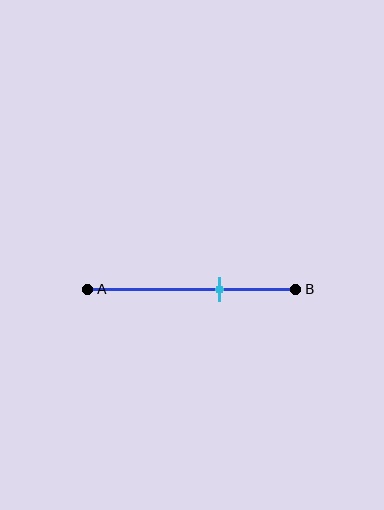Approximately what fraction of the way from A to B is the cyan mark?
The cyan mark is approximately 65% of the way from A to B.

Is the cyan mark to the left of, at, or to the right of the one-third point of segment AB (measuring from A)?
The cyan mark is to the right of the one-third point of segment AB.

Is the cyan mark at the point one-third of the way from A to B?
No, the mark is at about 65% from A, not at the 33% one-third point.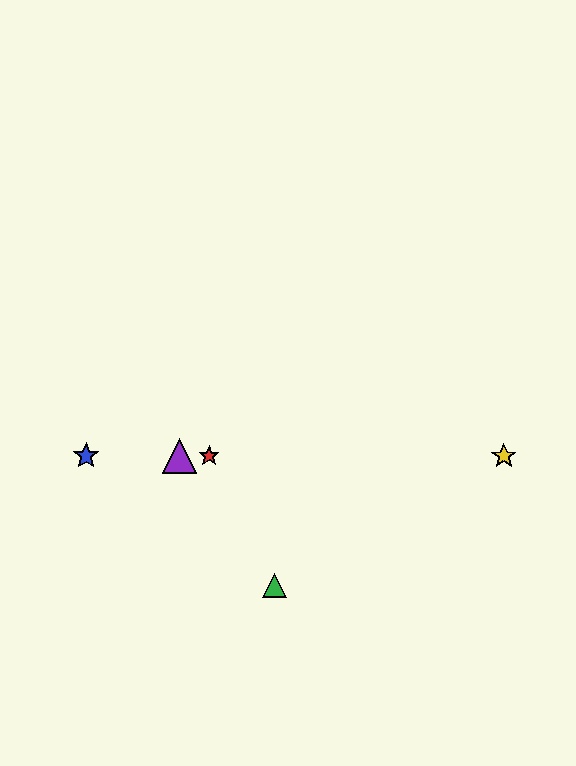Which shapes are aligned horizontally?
The red star, the blue star, the yellow star, the purple triangle are aligned horizontally.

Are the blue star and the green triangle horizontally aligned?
No, the blue star is at y≈456 and the green triangle is at y≈586.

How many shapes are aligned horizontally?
4 shapes (the red star, the blue star, the yellow star, the purple triangle) are aligned horizontally.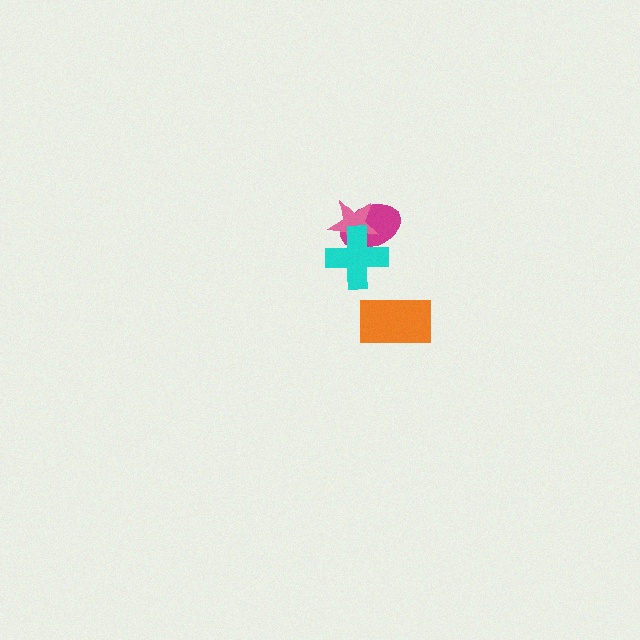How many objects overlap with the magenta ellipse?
2 objects overlap with the magenta ellipse.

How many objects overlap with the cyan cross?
2 objects overlap with the cyan cross.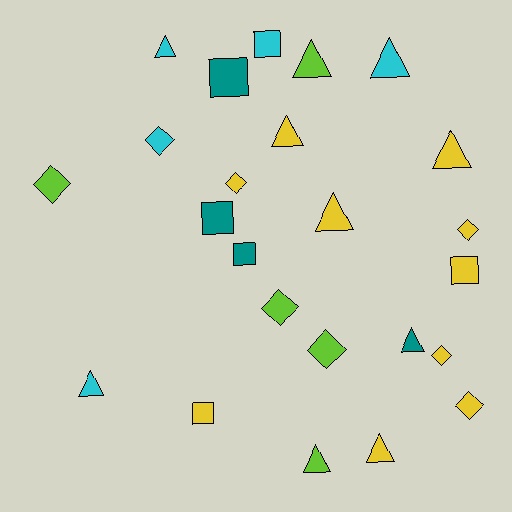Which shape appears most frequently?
Triangle, with 10 objects.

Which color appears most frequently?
Yellow, with 10 objects.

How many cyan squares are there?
There is 1 cyan square.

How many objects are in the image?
There are 24 objects.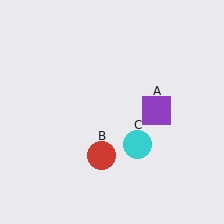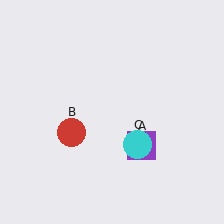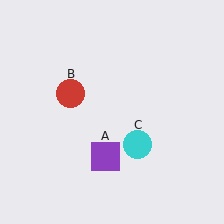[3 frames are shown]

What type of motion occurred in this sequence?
The purple square (object A), red circle (object B) rotated clockwise around the center of the scene.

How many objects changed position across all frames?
2 objects changed position: purple square (object A), red circle (object B).